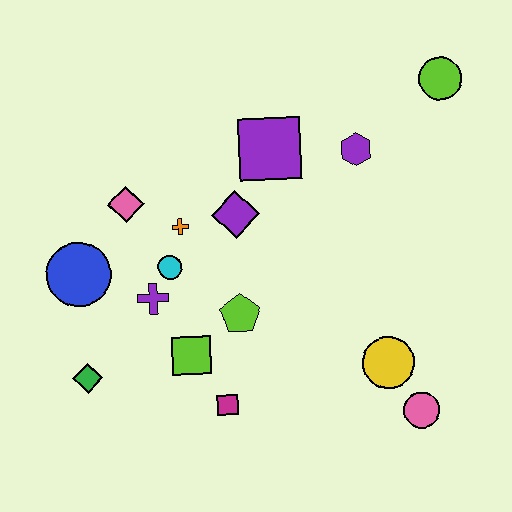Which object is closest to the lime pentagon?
The lime square is closest to the lime pentagon.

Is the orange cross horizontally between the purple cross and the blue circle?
No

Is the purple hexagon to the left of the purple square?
No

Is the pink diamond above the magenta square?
Yes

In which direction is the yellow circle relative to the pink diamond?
The yellow circle is to the right of the pink diamond.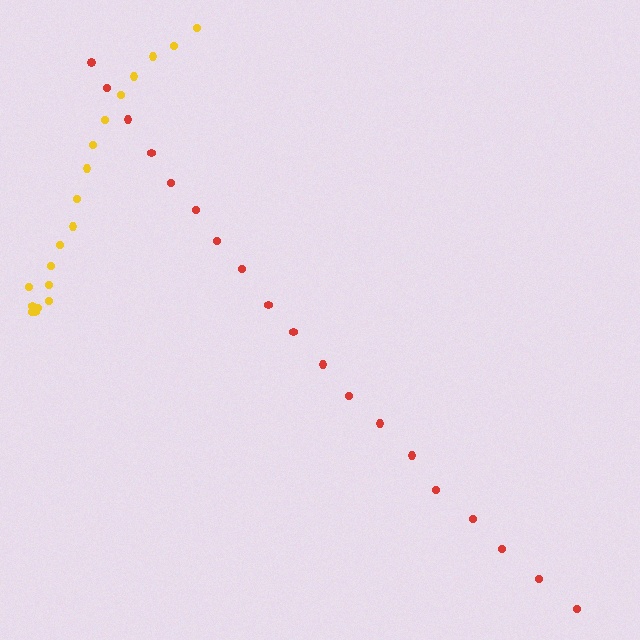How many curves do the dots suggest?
There are 2 distinct paths.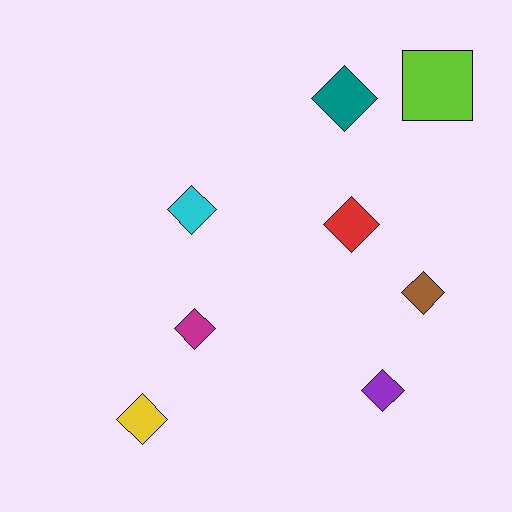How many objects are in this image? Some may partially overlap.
There are 8 objects.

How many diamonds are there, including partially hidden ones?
There are 7 diamonds.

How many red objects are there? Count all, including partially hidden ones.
There is 1 red object.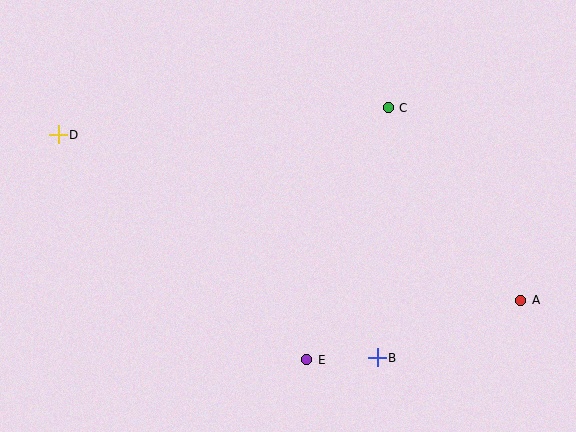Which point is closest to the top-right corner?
Point C is closest to the top-right corner.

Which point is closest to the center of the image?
Point E at (307, 360) is closest to the center.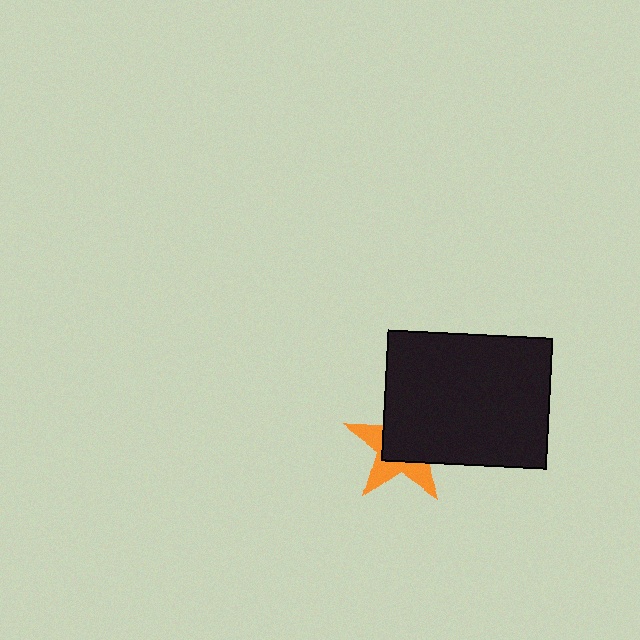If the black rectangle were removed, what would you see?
You would see the complete orange star.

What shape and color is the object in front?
The object in front is a black rectangle.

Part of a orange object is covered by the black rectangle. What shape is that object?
It is a star.